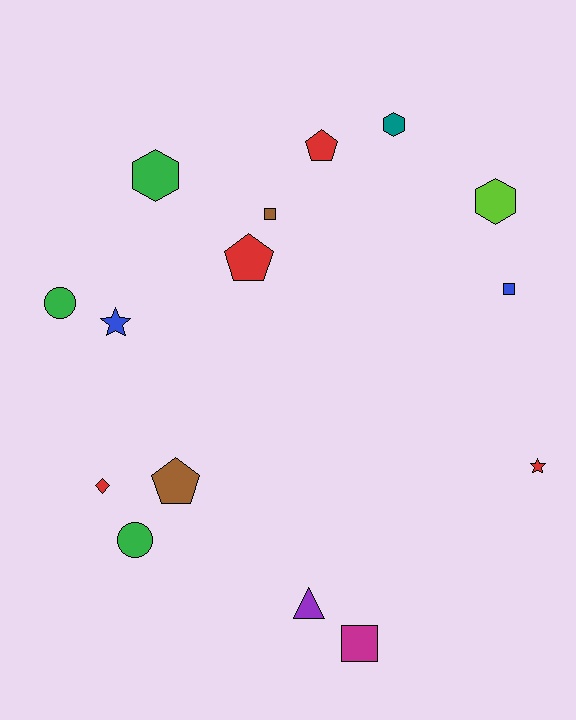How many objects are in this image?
There are 15 objects.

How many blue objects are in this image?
There are 2 blue objects.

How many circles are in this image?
There are 2 circles.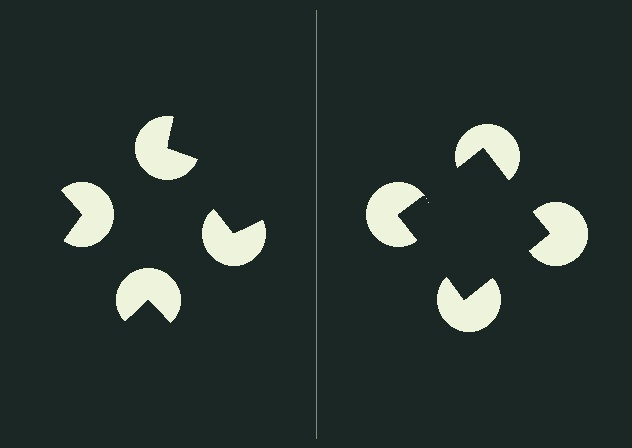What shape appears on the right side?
An illusory square.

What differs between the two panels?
The pac-man discs are positioned identically on both sides; only the wedge orientations differ. On the right they align to a square; on the left they are misaligned.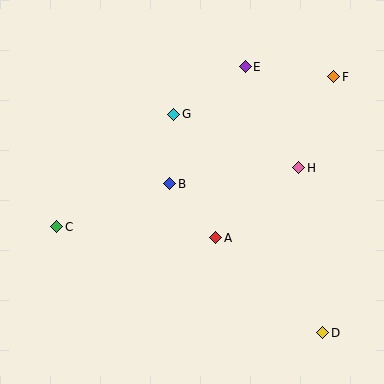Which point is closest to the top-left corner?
Point G is closest to the top-left corner.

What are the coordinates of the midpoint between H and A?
The midpoint between H and A is at (257, 203).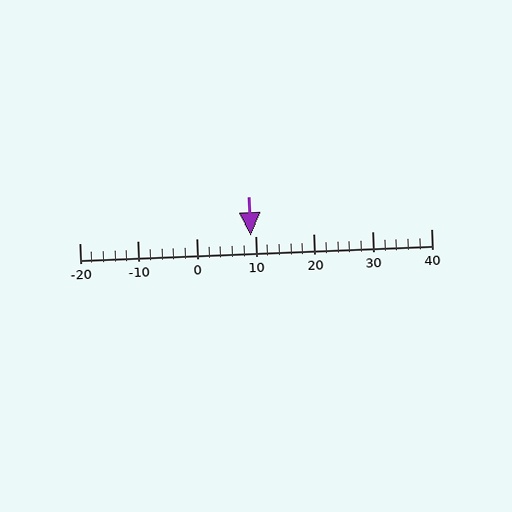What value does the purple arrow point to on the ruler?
The purple arrow points to approximately 9.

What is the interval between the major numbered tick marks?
The major tick marks are spaced 10 units apart.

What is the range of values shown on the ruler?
The ruler shows values from -20 to 40.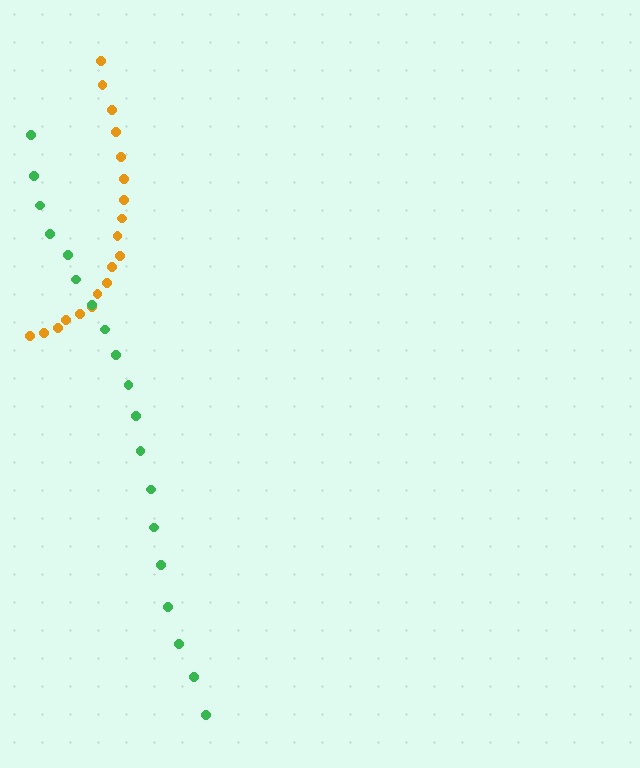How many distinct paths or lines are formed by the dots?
There are 2 distinct paths.